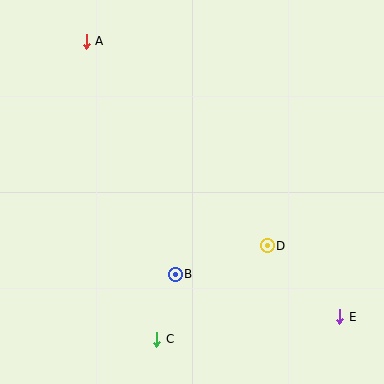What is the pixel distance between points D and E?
The distance between D and E is 101 pixels.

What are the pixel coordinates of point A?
Point A is at (86, 41).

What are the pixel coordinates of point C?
Point C is at (157, 339).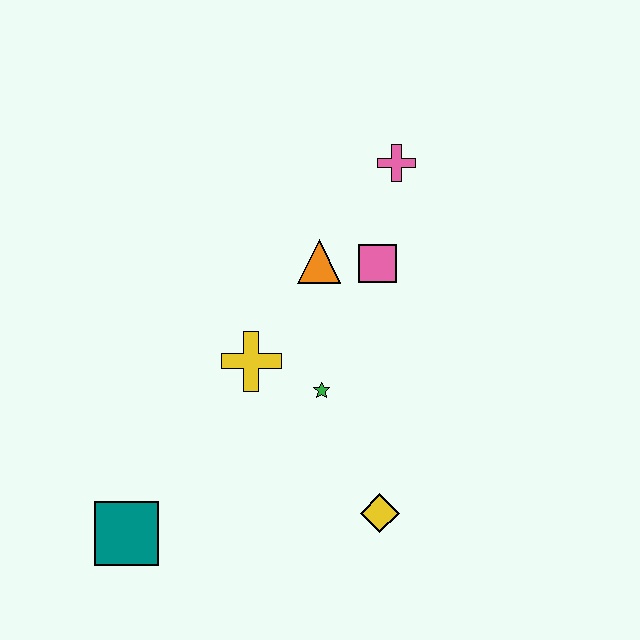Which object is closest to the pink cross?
The pink square is closest to the pink cross.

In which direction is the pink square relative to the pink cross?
The pink square is below the pink cross.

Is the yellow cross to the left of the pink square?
Yes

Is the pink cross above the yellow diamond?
Yes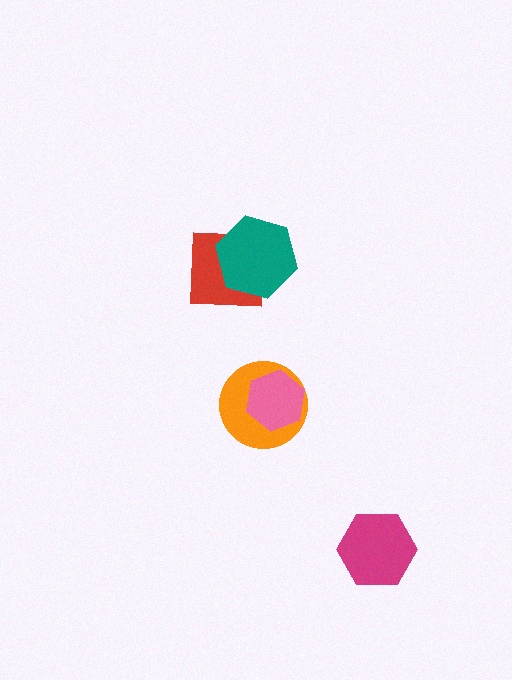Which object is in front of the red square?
The teal hexagon is in front of the red square.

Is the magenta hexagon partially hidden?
No, no other shape covers it.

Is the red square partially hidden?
Yes, it is partially covered by another shape.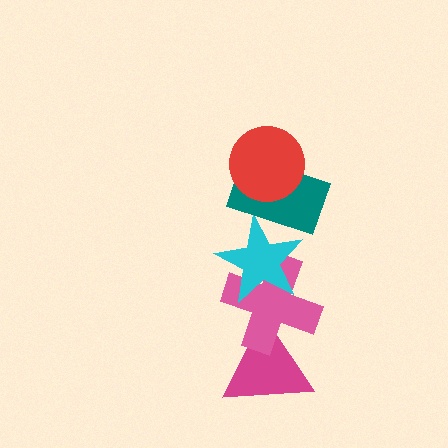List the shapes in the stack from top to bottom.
From top to bottom: the red circle, the teal rectangle, the cyan star, the pink cross, the magenta triangle.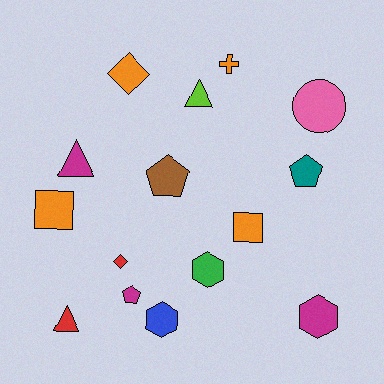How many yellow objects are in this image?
There are no yellow objects.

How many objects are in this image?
There are 15 objects.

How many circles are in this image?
There is 1 circle.